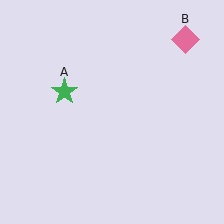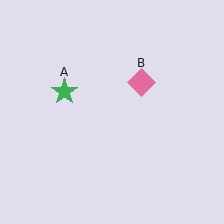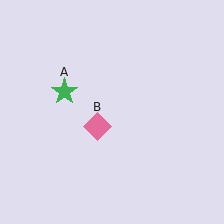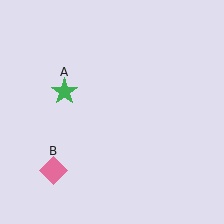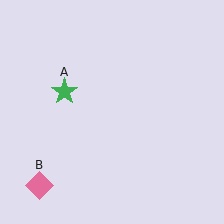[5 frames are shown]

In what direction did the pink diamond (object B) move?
The pink diamond (object B) moved down and to the left.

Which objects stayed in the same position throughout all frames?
Green star (object A) remained stationary.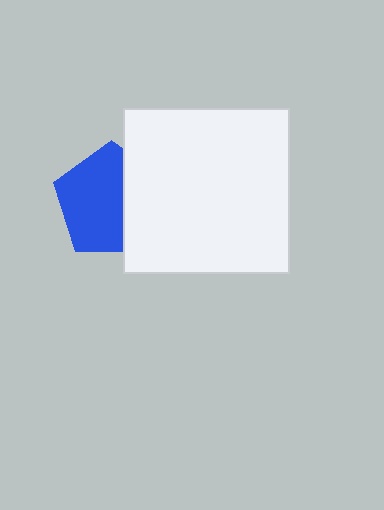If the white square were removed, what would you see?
You would see the complete blue pentagon.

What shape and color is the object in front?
The object in front is a white square.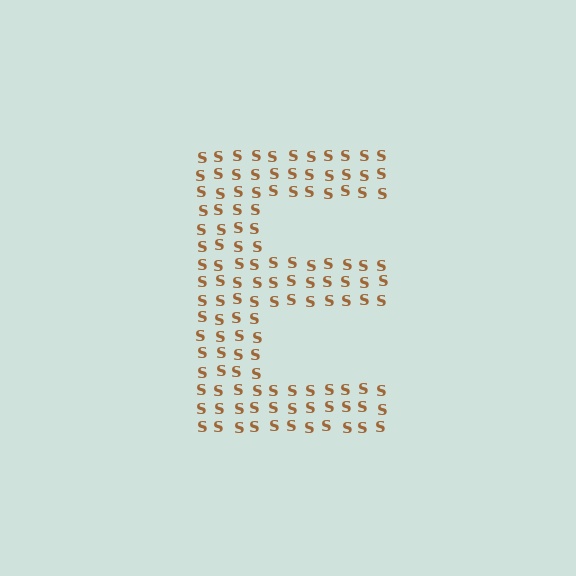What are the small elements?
The small elements are letter S's.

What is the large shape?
The large shape is the letter E.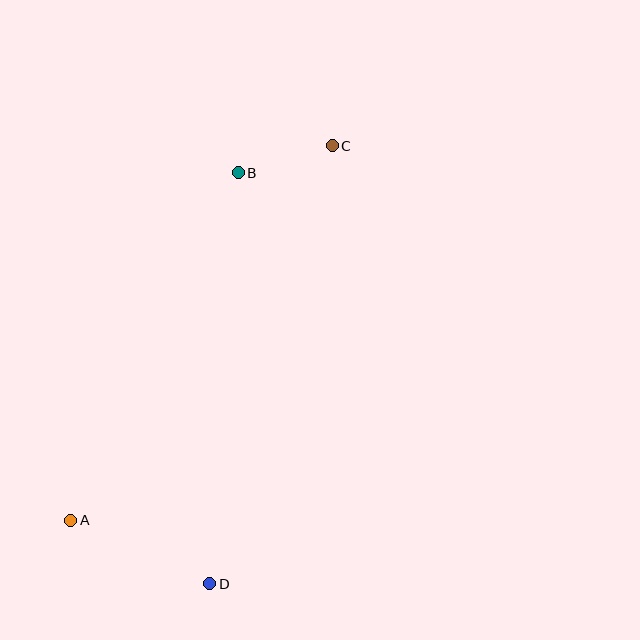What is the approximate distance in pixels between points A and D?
The distance between A and D is approximately 153 pixels.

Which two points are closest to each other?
Points B and C are closest to each other.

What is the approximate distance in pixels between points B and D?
The distance between B and D is approximately 412 pixels.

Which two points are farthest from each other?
Points A and C are farthest from each other.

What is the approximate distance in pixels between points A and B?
The distance between A and B is approximately 386 pixels.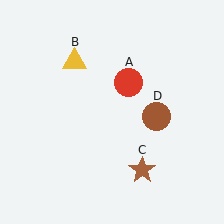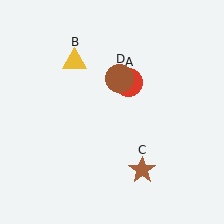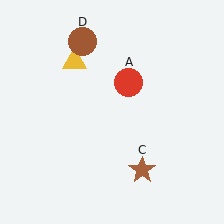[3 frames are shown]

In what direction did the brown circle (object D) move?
The brown circle (object D) moved up and to the left.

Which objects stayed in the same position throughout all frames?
Red circle (object A) and yellow triangle (object B) and brown star (object C) remained stationary.